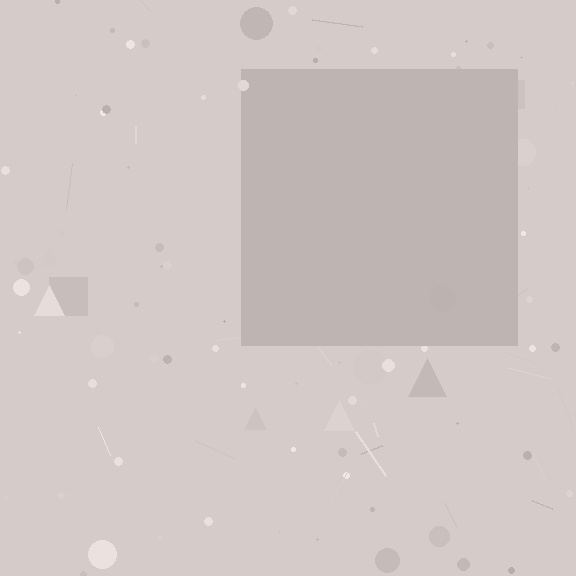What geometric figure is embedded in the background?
A square is embedded in the background.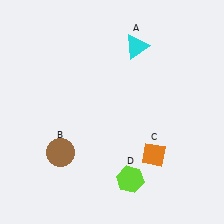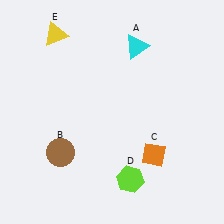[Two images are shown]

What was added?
A yellow triangle (E) was added in Image 2.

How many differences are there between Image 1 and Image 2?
There is 1 difference between the two images.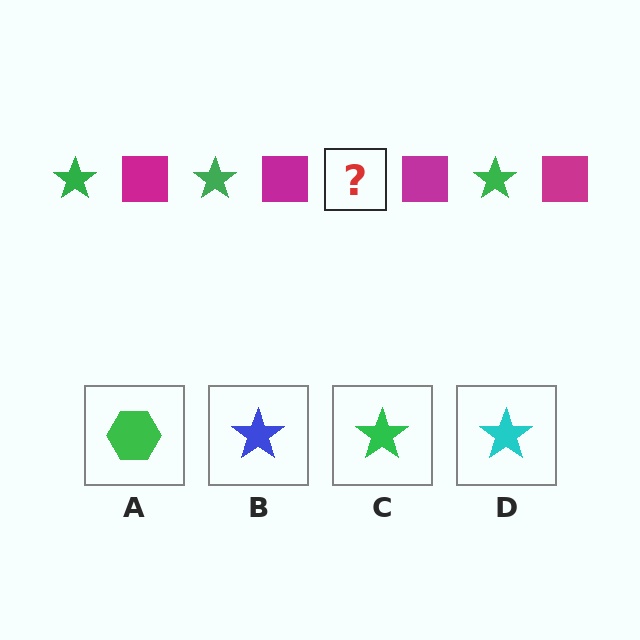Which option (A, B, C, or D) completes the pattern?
C.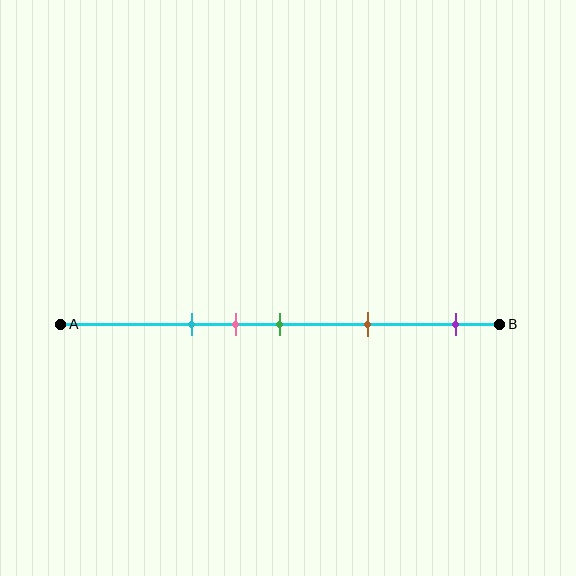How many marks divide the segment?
There are 5 marks dividing the segment.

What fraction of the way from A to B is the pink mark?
The pink mark is approximately 40% (0.4) of the way from A to B.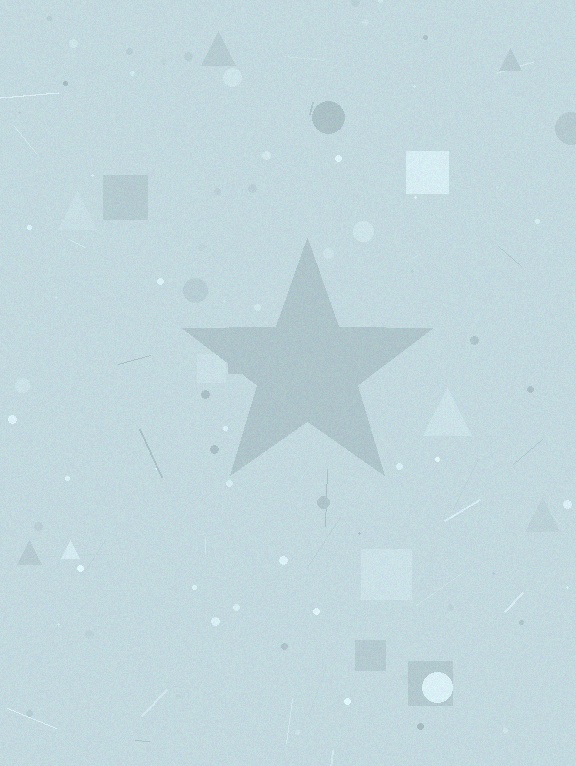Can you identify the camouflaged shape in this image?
The camouflaged shape is a star.